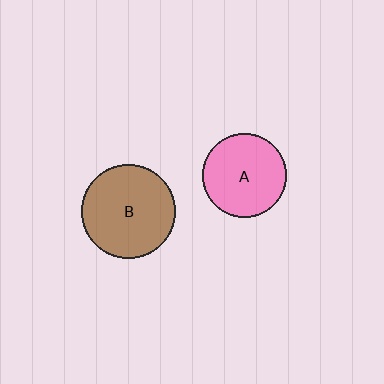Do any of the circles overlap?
No, none of the circles overlap.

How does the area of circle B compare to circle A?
Approximately 1.2 times.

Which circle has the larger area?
Circle B (brown).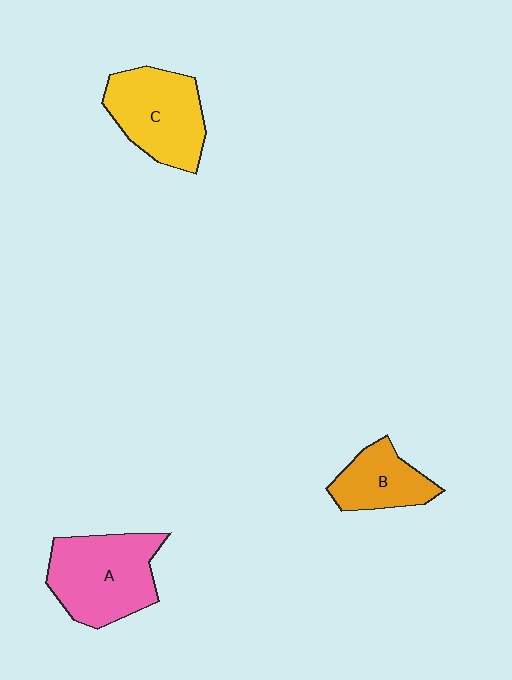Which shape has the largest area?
Shape A (pink).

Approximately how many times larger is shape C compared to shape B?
Approximately 1.5 times.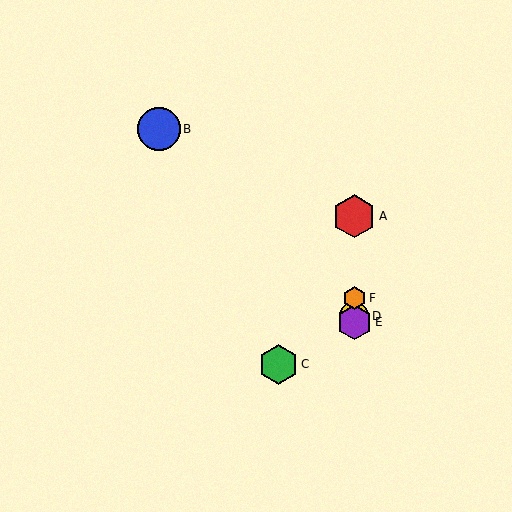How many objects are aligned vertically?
4 objects (A, D, E, F) are aligned vertically.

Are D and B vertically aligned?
No, D is at x≈354 and B is at x≈159.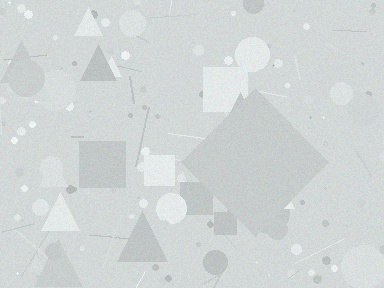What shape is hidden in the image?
A diamond is hidden in the image.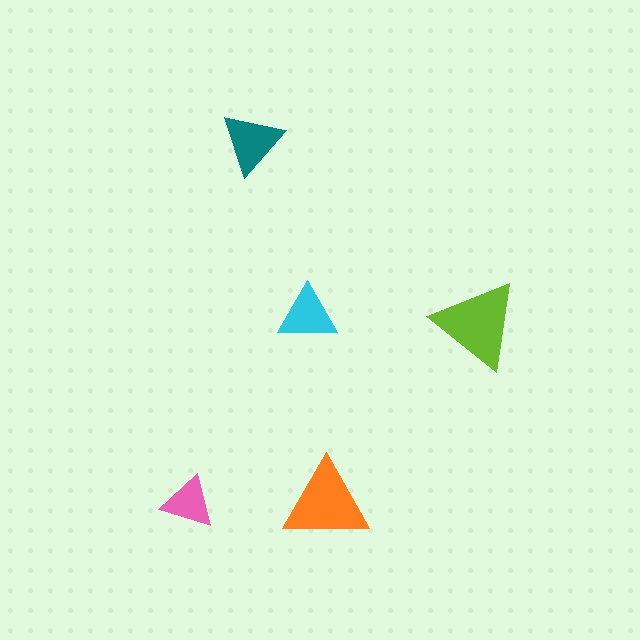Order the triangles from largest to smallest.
the lime one, the orange one, the teal one, the cyan one, the pink one.